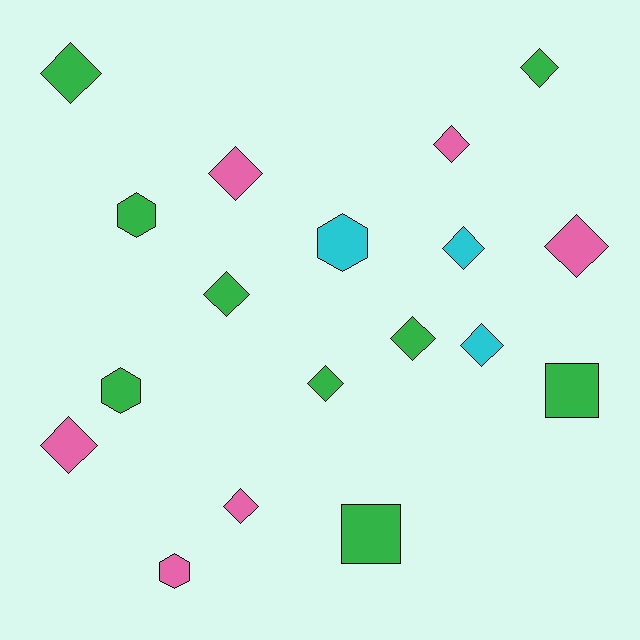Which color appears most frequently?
Green, with 9 objects.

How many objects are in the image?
There are 18 objects.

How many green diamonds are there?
There are 5 green diamonds.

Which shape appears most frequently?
Diamond, with 12 objects.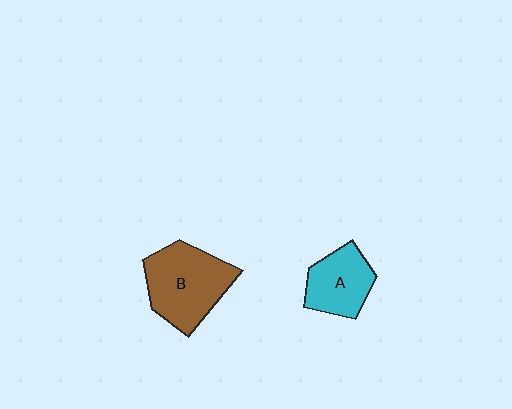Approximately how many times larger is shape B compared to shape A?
Approximately 1.5 times.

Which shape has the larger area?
Shape B (brown).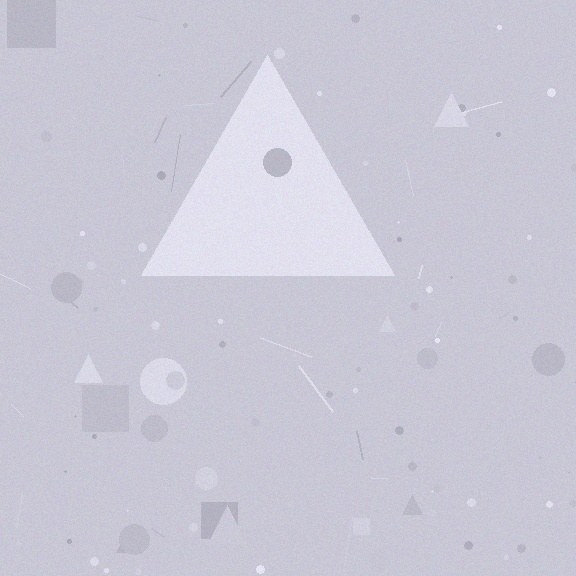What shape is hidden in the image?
A triangle is hidden in the image.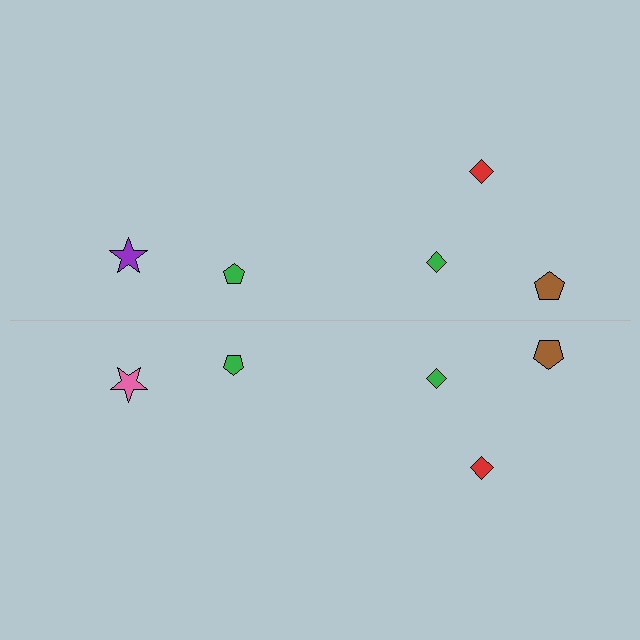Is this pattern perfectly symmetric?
No, the pattern is not perfectly symmetric. The pink star on the bottom side breaks the symmetry — its mirror counterpart is purple.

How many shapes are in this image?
There are 10 shapes in this image.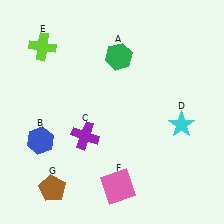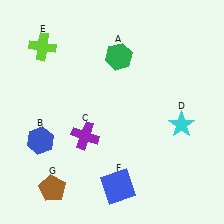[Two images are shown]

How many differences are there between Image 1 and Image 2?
There is 1 difference between the two images.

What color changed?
The square (F) changed from pink in Image 1 to blue in Image 2.